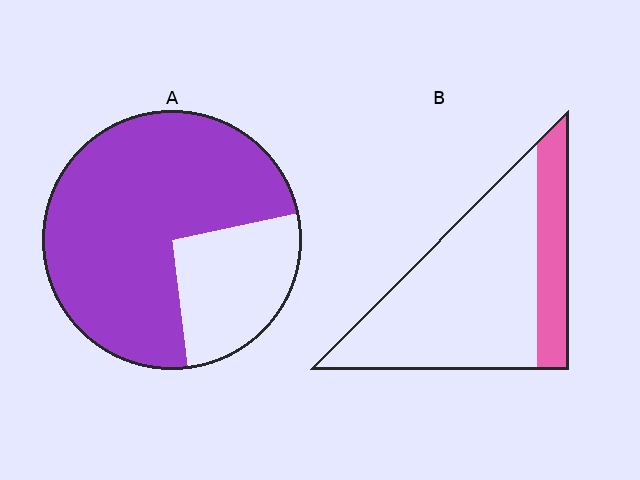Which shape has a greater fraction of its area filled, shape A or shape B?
Shape A.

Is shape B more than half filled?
No.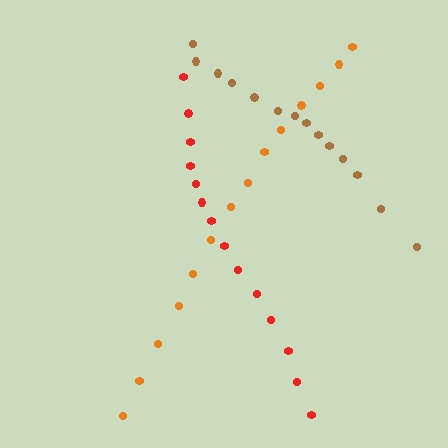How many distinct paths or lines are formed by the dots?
There are 3 distinct paths.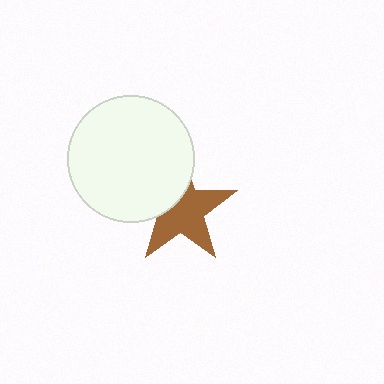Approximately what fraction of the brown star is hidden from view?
Roughly 35% of the brown star is hidden behind the white circle.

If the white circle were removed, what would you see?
You would see the complete brown star.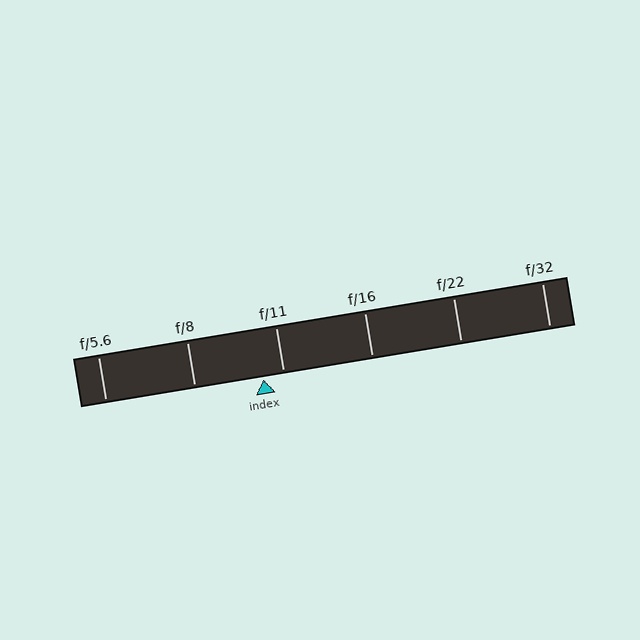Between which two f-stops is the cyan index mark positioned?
The index mark is between f/8 and f/11.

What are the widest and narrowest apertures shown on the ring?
The widest aperture shown is f/5.6 and the narrowest is f/32.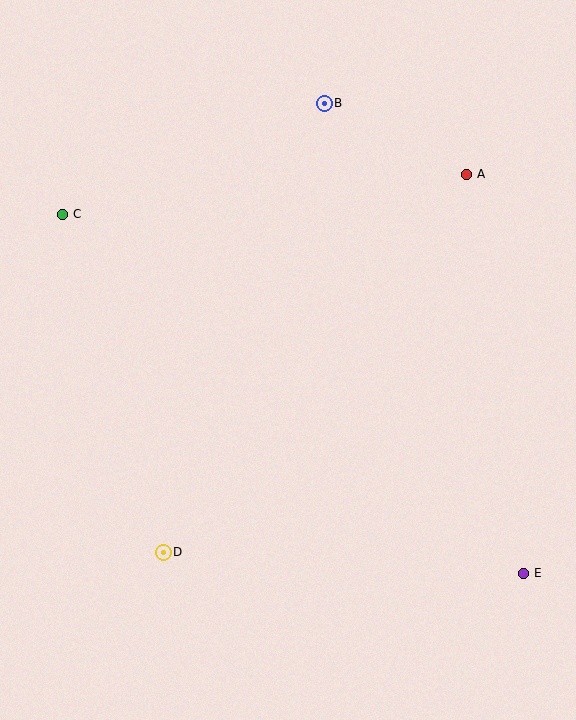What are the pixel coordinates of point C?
Point C is at (63, 214).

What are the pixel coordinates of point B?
Point B is at (324, 103).